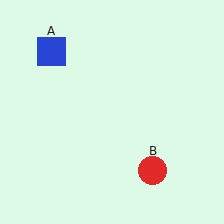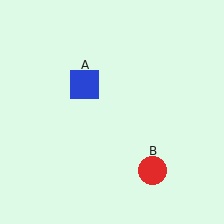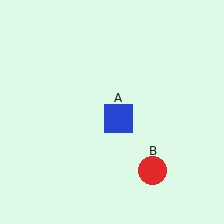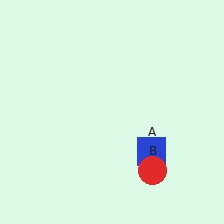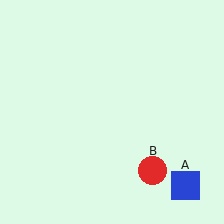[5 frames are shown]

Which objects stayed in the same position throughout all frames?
Red circle (object B) remained stationary.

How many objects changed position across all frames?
1 object changed position: blue square (object A).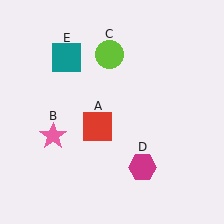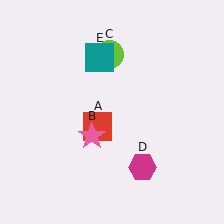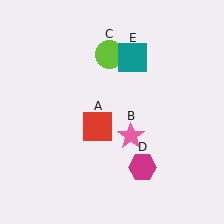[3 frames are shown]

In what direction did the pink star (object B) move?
The pink star (object B) moved right.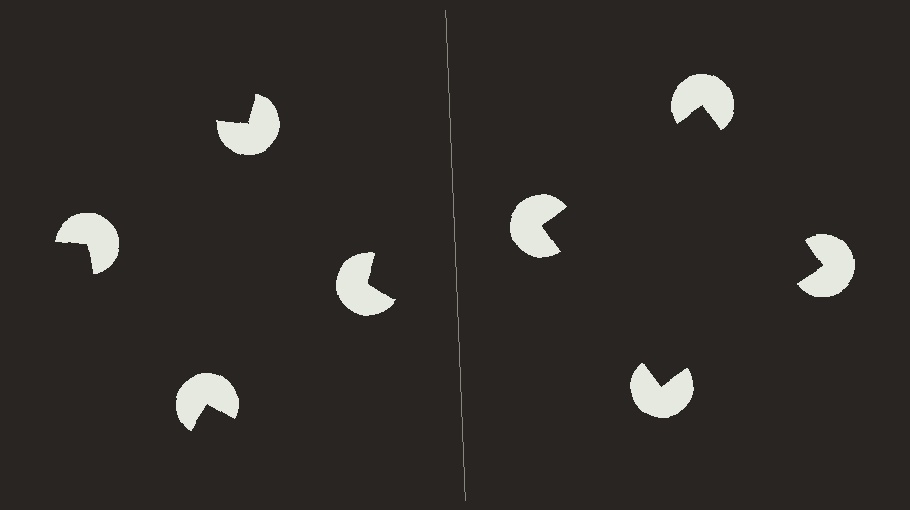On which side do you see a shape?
An illusory square appears on the right side. On the left side the wedge cuts are rotated, so no coherent shape forms.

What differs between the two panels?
The pac-man discs are positioned identically on both sides; only the wedge orientations differ. On the right they align to a square; on the left they are misaligned.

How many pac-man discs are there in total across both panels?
8 — 4 on each side.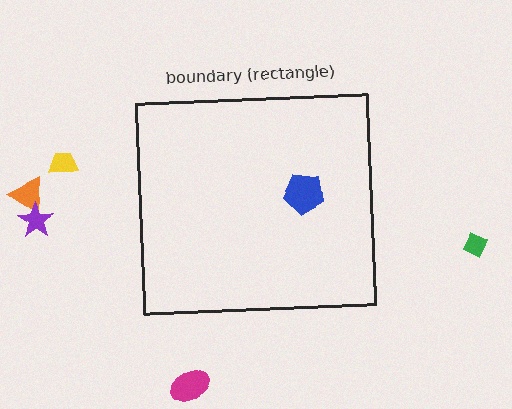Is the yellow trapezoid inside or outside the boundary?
Outside.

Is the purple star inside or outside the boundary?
Outside.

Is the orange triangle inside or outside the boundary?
Outside.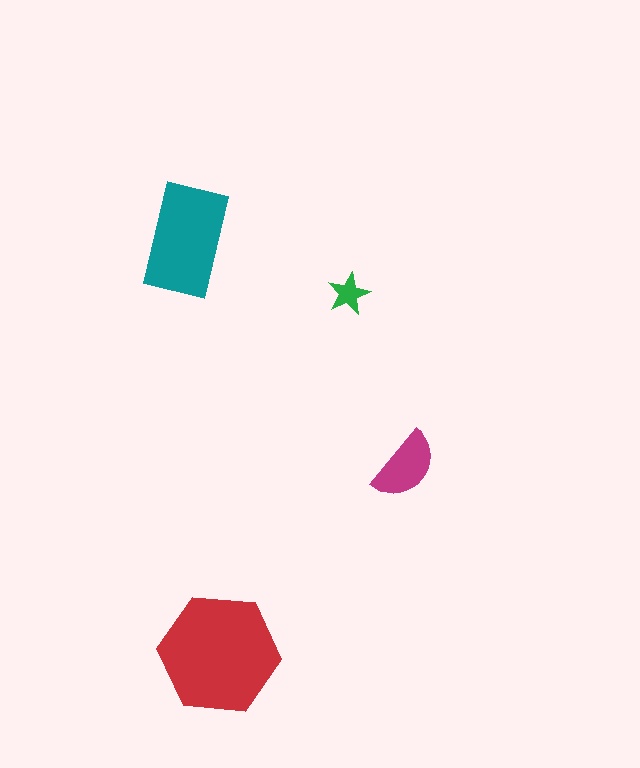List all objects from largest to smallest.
The red hexagon, the teal rectangle, the magenta semicircle, the green star.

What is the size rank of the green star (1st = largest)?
4th.